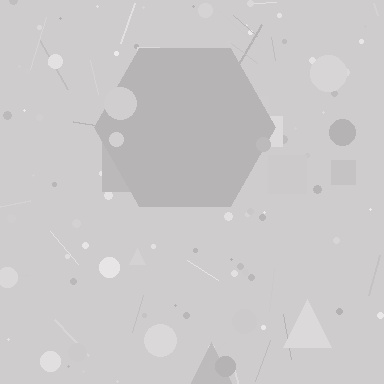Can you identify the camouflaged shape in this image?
The camouflaged shape is a hexagon.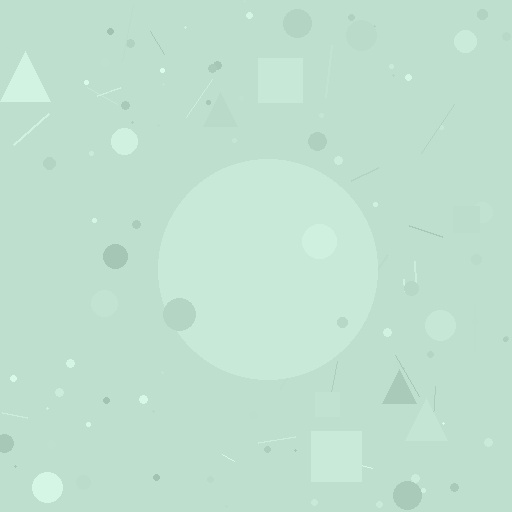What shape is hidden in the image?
A circle is hidden in the image.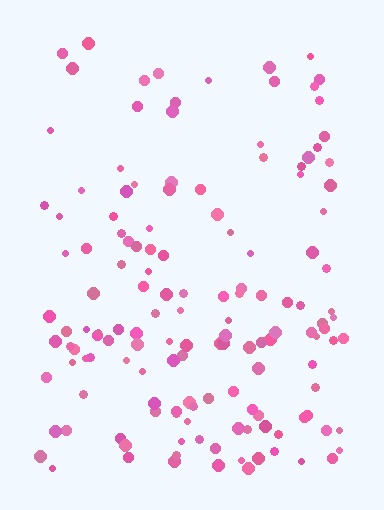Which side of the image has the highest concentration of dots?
The bottom.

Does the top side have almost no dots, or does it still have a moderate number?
Still a moderate number, just noticeably fewer than the bottom.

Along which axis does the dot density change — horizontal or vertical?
Vertical.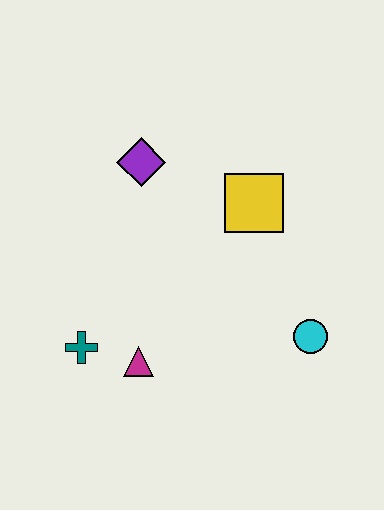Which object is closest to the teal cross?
The magenta triangle is closest to the teal cross.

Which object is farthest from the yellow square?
The teal cross is farthest from the yellow square.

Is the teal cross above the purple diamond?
No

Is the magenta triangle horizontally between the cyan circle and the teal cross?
Yes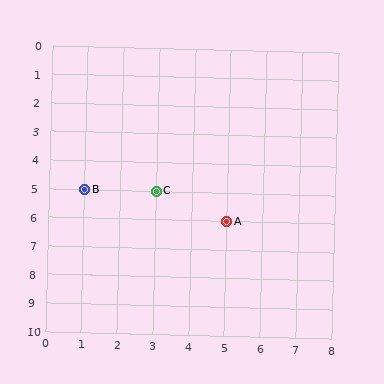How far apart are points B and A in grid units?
Points B and A are 4 columns and 1 row apart (about 4.1 grid units diagonally).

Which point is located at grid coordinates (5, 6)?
Point A is at (5, 6).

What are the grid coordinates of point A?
Point A is at grid coordinates (5, 6).